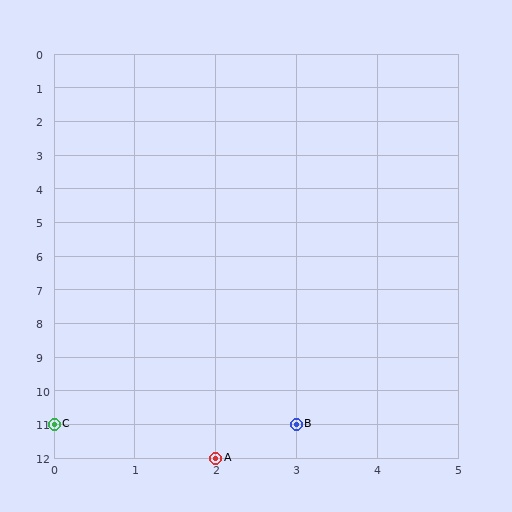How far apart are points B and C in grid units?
Points B and C are 3 columns apart.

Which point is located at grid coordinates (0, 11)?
Point C is at (0, 11).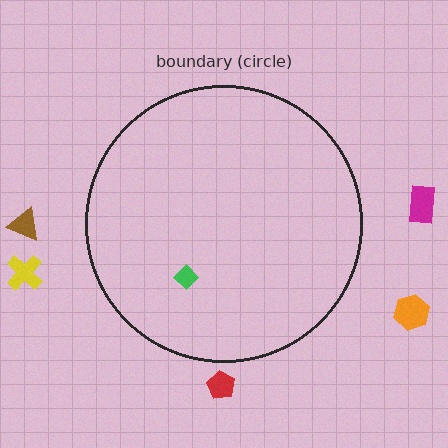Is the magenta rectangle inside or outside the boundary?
Outside.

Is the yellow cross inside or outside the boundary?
Outside.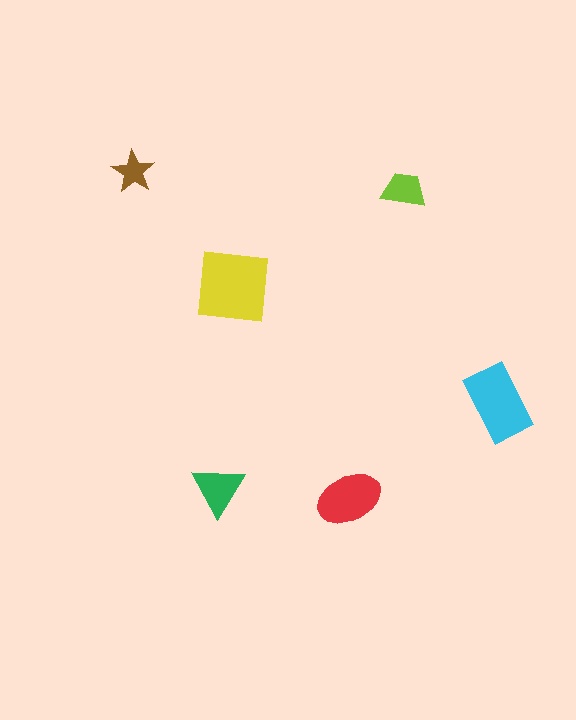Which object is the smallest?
The brown star.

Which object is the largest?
The yellow square.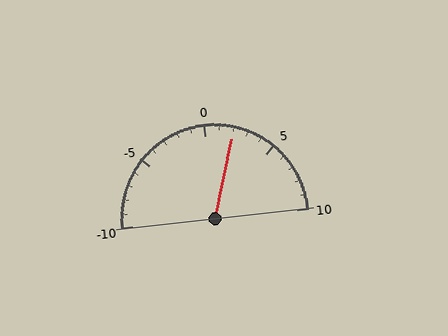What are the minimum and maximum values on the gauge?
The gauge ranges from -10 to 10.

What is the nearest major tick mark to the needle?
The nearest major tick mark is 0.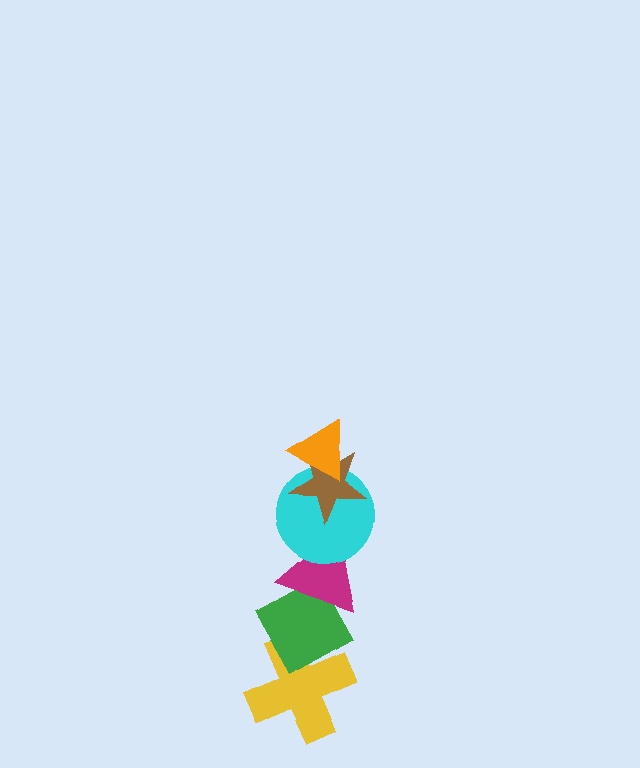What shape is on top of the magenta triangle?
The cyan circle is on top of the magenta triangle.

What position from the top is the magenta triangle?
The magenta triangle is 4th from the top.